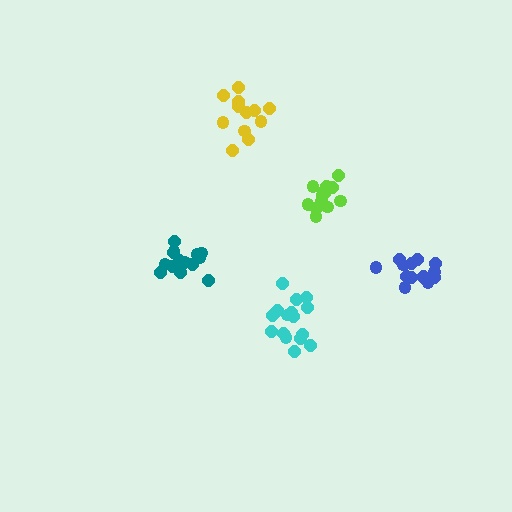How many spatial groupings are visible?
There are 5 spatial groupings.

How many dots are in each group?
Group 1: 12 dots, Group 2: 14 dots, Group 3: 16 dots, Group 4: 15 dots, Group 5: 13 dots (70 total).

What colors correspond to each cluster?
The clusters are colored: yellow, teal, cyan, blue, lime.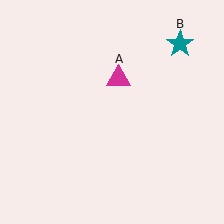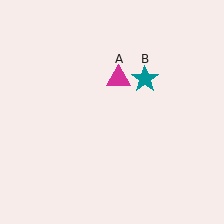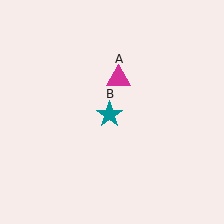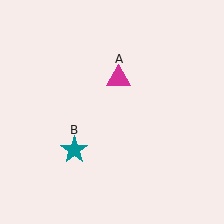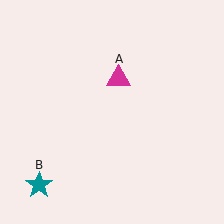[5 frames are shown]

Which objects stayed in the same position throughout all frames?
Magenta triangle (object A) remained stationary.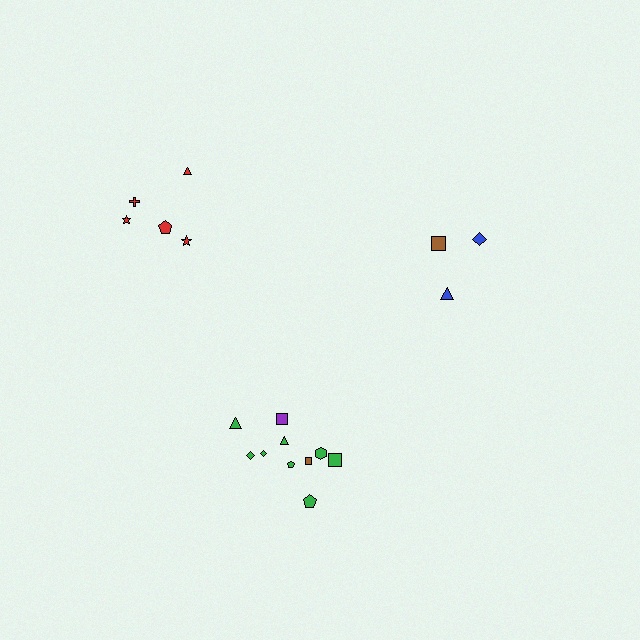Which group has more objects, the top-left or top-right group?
The top-left group.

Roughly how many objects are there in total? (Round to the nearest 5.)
Roughly 20 objects in total.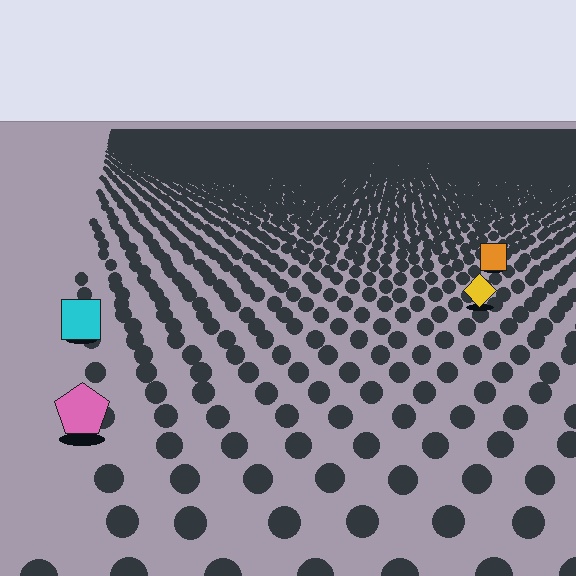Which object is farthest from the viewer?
The orange square is farthest from the viewer. It appears smaller and the ground texture around it is denser.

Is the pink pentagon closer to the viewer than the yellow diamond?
Yes. The pink pentagon is closer — you can tell from the texture gradient: the ground texture is coarser near it.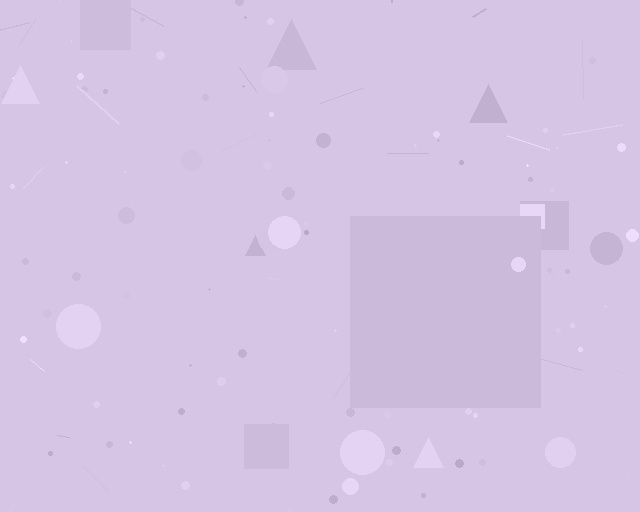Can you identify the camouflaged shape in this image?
The camouflaged shape is a square.